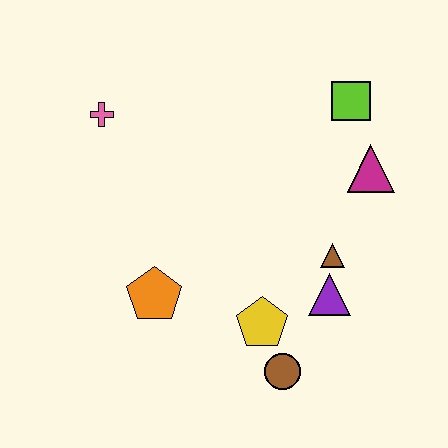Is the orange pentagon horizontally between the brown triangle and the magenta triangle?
No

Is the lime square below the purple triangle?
No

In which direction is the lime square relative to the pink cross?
The lime square is to the right of the pink cross.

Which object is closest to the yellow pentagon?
The brown circle is closest to the yellow pentagon.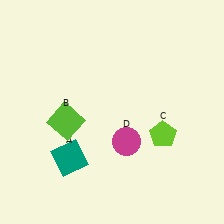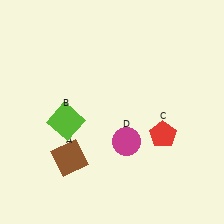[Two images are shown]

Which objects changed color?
A changed from teal to brown. C changed from lime to red.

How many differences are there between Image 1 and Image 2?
There are 2 differences between the two images.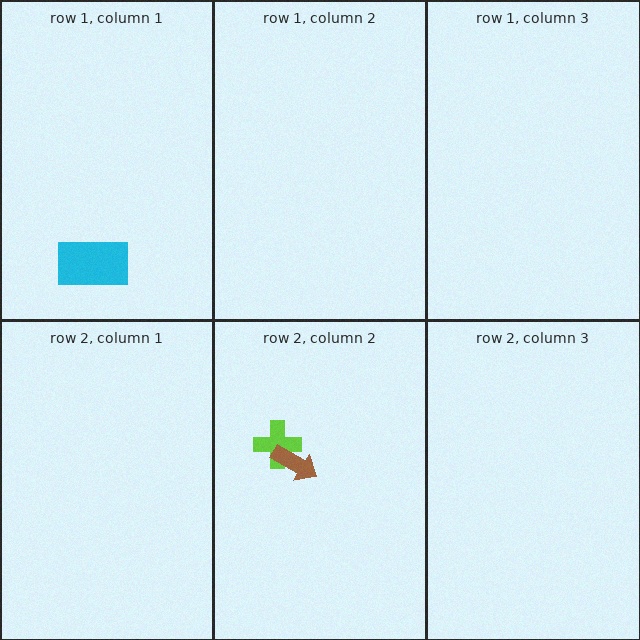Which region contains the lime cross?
The row 2, column 2 region.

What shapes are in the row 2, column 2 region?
The lime cross, the brown arrow.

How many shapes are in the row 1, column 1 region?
1.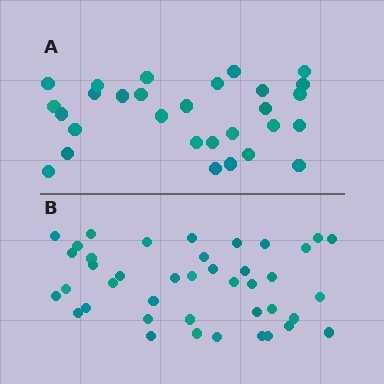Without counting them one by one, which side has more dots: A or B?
Region B (the bottom region) has more dots.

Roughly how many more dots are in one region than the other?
Region B has roughly 12 or so more dots than region A.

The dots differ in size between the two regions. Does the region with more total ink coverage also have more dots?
No. Region A has more total ink coverage because its dots are larger, but region B actually contains more individual dots. Total area can be misleading — the number of items is what matters here.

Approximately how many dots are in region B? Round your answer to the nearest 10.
About 40 dots. (The exact count is 41, which rounds to 40.)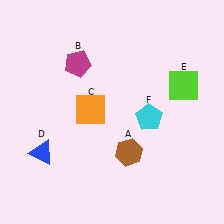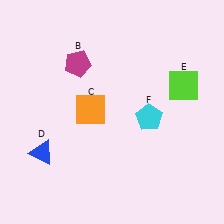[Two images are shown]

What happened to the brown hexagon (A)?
The brown hexagon (A) was removed in Image 2. It was in the bottom-right area of Image 1.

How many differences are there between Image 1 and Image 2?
There is 1 difference between the two images.